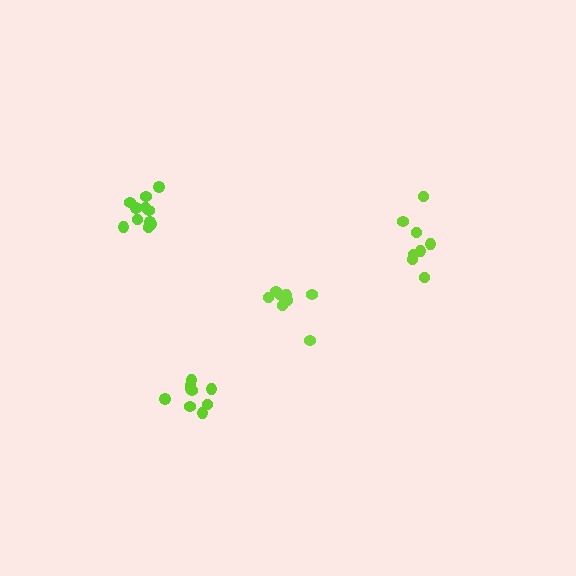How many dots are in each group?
Group 1: 11 dots, Group 2: 9 dots, Group 3: 8 dots, Group 4: 8 dots (36 total).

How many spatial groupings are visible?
There are 4 spatial groupings.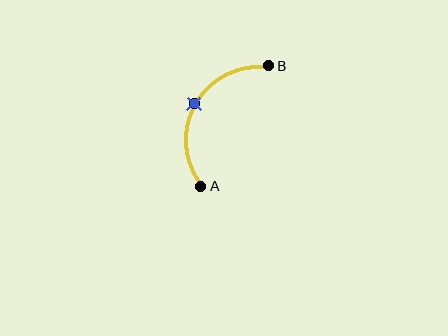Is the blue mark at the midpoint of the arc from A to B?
Yes. The blue mark lies on the arc at equal arc-length from both A and B — it is the arc midpoint.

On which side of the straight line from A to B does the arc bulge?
The arc bulges to the left of the straight line connecting A and B.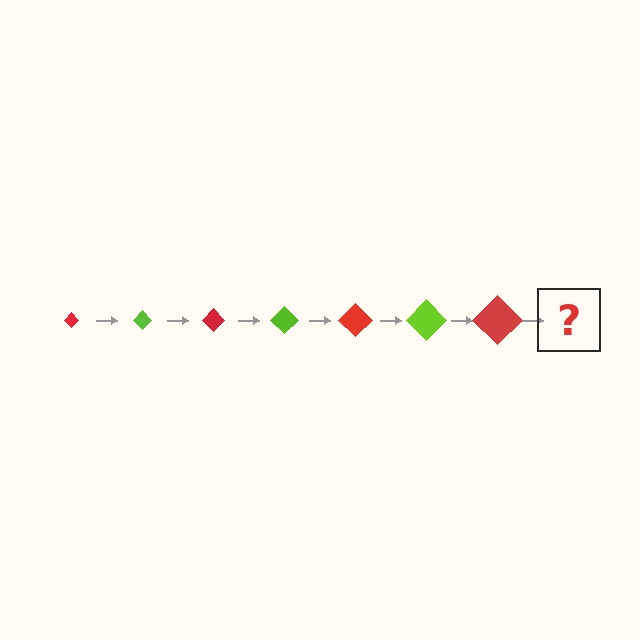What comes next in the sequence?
The next element should be a lime diamond, larger than the previous one.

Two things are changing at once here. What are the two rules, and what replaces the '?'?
The two rules are that the diamond grows larger each step and the color cycles through red and lime. The '?' should be a lime diamond, larger than the previous one.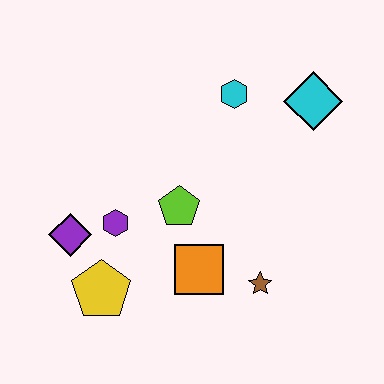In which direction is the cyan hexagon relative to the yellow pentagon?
The cyan hexagon is above the yellow pentagon.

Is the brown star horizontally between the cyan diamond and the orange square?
Yes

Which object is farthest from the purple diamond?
The cyan diamond is farthest from the purple diamond.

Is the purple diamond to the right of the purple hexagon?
No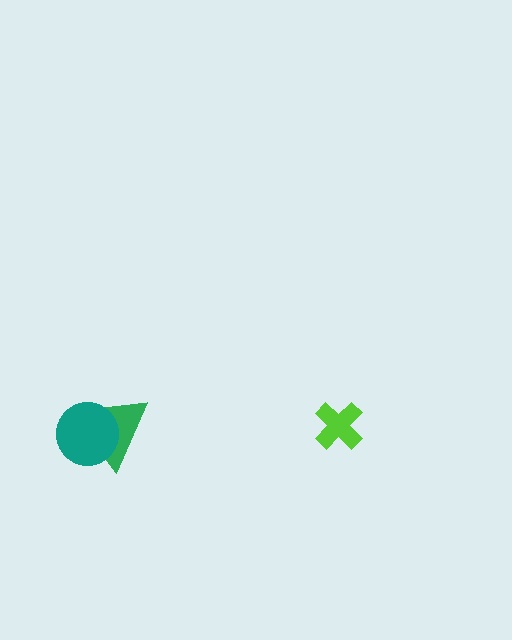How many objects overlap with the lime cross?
0 objects overlap with the lime cross.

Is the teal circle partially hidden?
No, no other shape covers it.